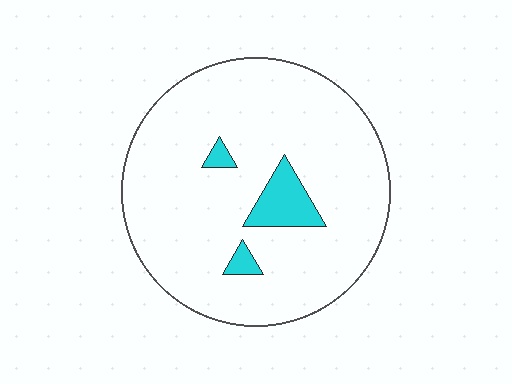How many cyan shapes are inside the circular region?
3.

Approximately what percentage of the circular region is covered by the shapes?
Approximately 10%.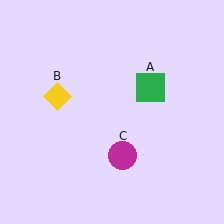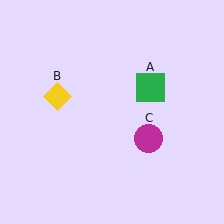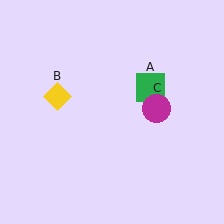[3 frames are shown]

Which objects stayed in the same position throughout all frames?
Green square (object A) and yellow diamond (object B) remained stationary.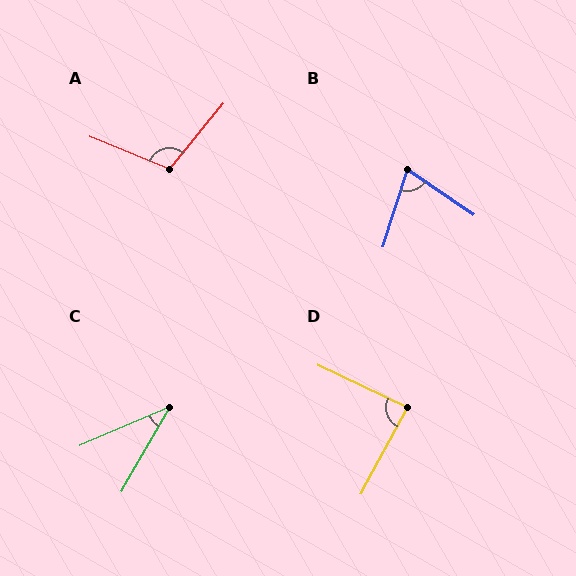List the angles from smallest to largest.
C (37°), B (73°), D (87°), A (107°).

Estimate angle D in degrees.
Approximately 87 degrees.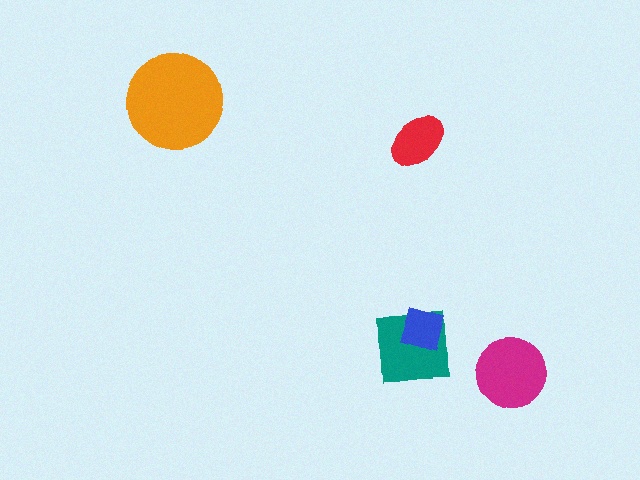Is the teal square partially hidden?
Yes, it is partially covered by another shape.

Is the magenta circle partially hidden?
No, no other shape covers it.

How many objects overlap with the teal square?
1 object overlaps with the teal square.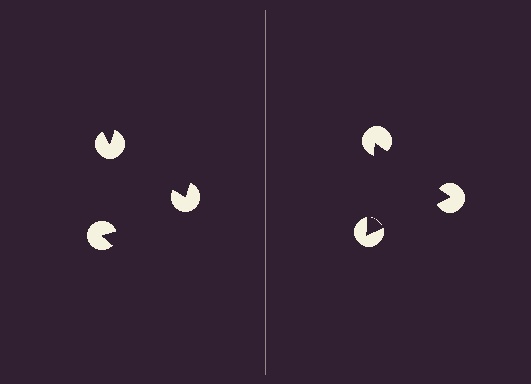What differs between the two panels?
The pac-man discs are positioned identically on both sides; only the wedge orientations differ. On the right they align to a triangle; on the left they are misaligned.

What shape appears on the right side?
An illusory triangle.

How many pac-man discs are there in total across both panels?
6 — 3 on each side.